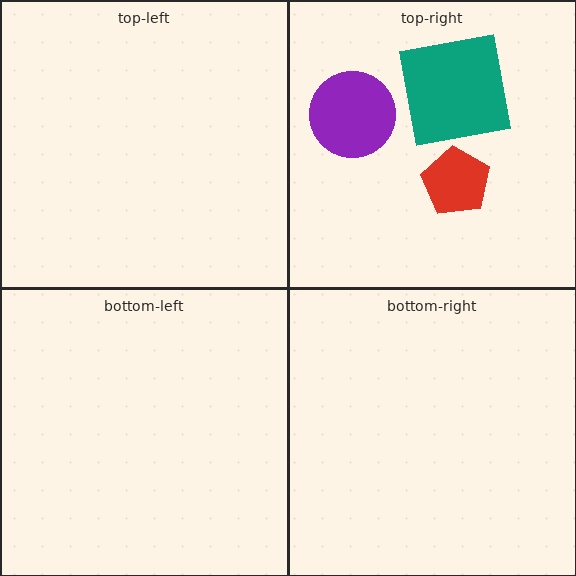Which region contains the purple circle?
The top-right region.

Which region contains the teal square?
The top-right region.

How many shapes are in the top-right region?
3.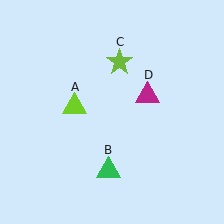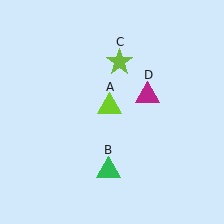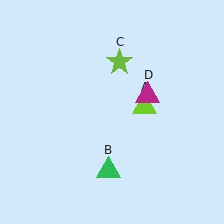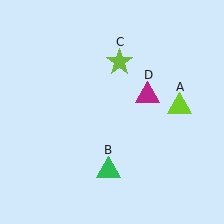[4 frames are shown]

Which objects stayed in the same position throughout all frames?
Green triangle (object B) and lime star (object C) and magenta triangle (object D) remained stationary.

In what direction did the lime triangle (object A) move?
The lime triangle (object A) moved right.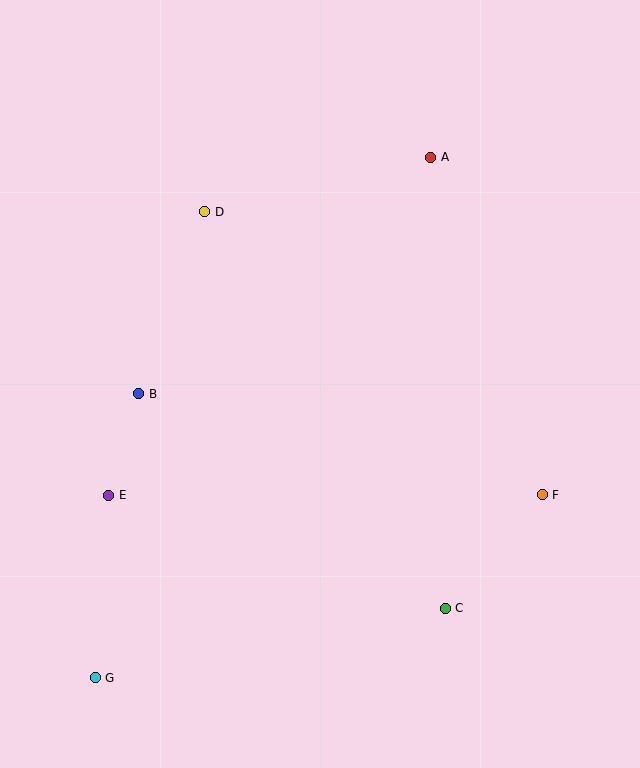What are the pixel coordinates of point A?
Point A is at (431, 157).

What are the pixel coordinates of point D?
Point D is at (205, 212).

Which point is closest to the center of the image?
Point B at (139, 394) is closest to the center.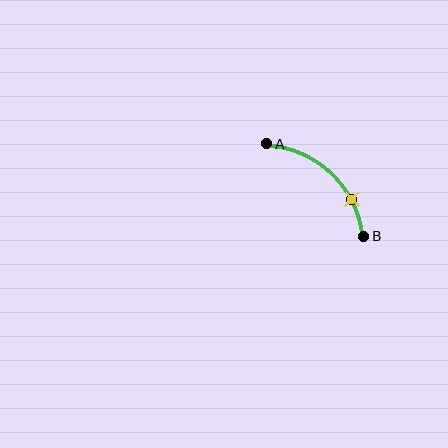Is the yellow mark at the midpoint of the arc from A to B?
No. The yellow mark lies on the arc but is closer to endpoint B. The arc midpoint would be at the point on the curve equidistant along the arc from both A and B.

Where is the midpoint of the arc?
The arc midpoint is the point on the curve farthest from the straight line joining A and B. It sits above and to the right of that line.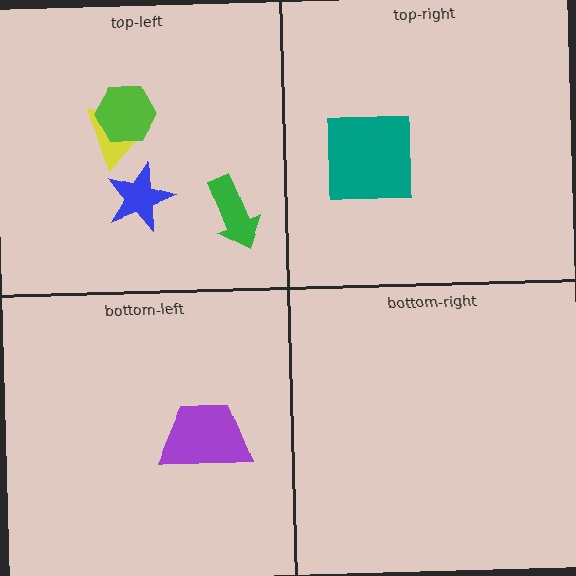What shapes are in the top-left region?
The yellow triangle, the blue star, the green arrow, the lime hexagon.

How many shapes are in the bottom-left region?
1.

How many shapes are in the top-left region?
4.